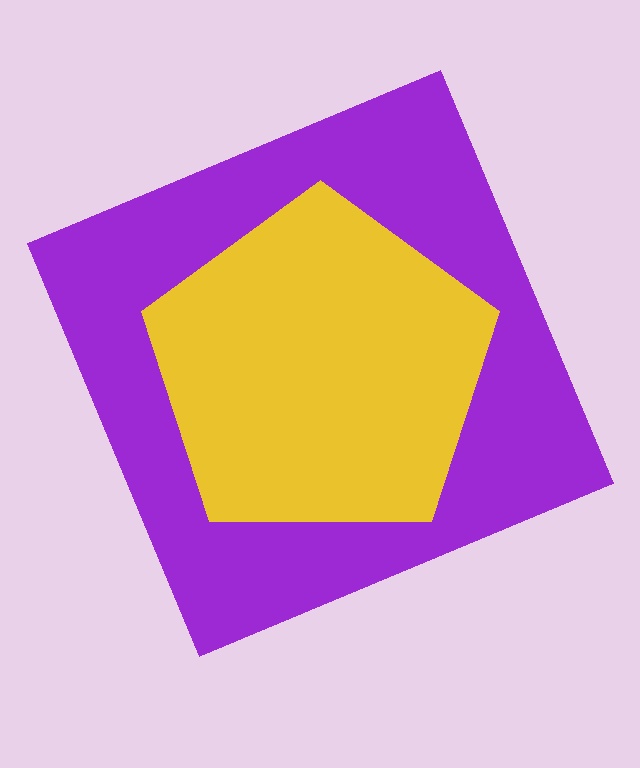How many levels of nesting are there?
2.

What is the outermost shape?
The purple square.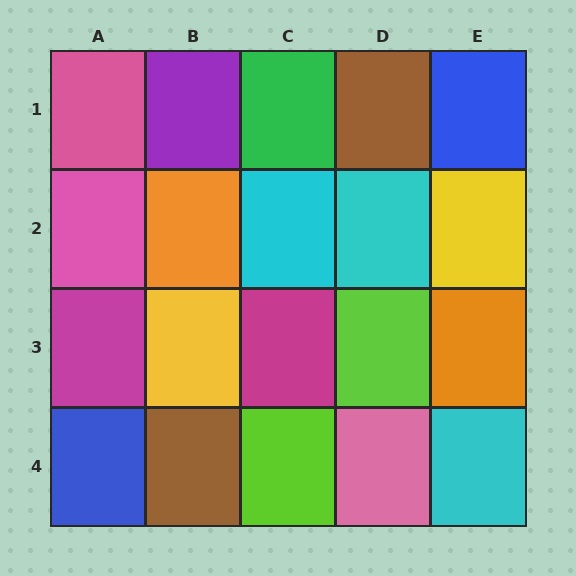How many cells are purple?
1 cell is purple.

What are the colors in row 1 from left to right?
Pink, purple, green, brown, blue.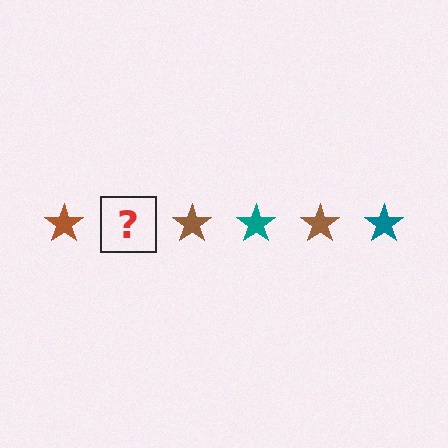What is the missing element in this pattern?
The missing element is a teal star.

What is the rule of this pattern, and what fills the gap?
The rule is that the pattern cycles through brown, teal stars. The gap should be filled with a teal star.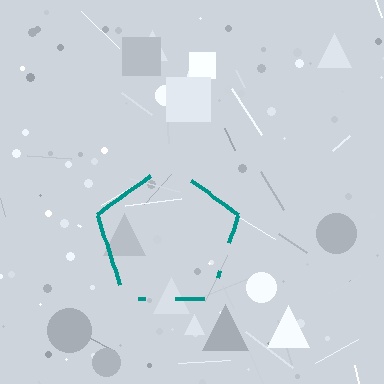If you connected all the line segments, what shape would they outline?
They would outline a pentagon.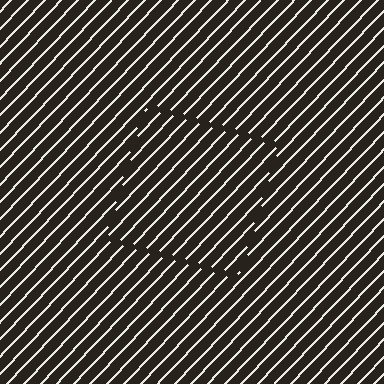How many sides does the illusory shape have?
4 sides — the line-ends trace a square.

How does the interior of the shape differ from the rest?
The interior of the shape contains the same grating, shifted by half a period — the contour is defined by the phase discontinuity where line-ends from the inner and outer gratings abut.